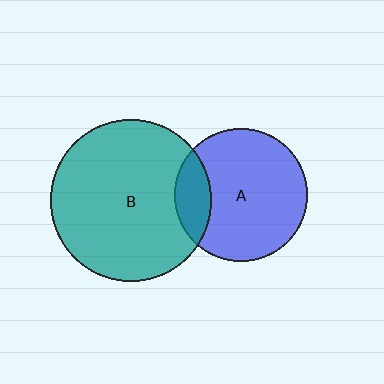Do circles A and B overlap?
Yes.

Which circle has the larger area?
Circle B (teal).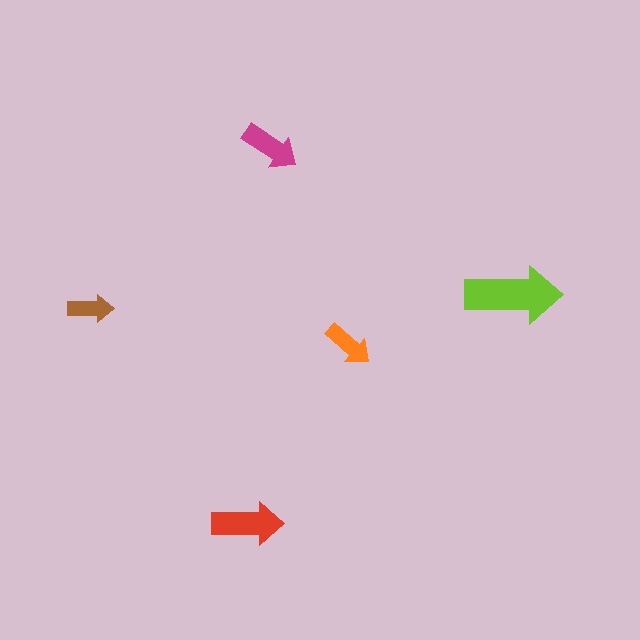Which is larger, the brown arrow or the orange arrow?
The orange one.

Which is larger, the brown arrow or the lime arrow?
The lime one.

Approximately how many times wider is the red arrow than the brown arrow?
About 1.5 times wider.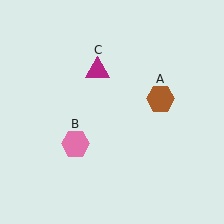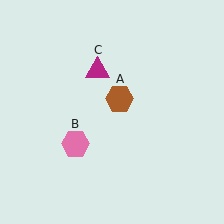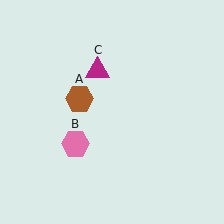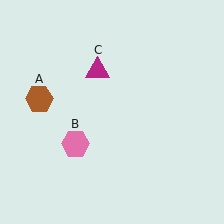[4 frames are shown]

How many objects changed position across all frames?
1 object changed position: brown hexagon (object A).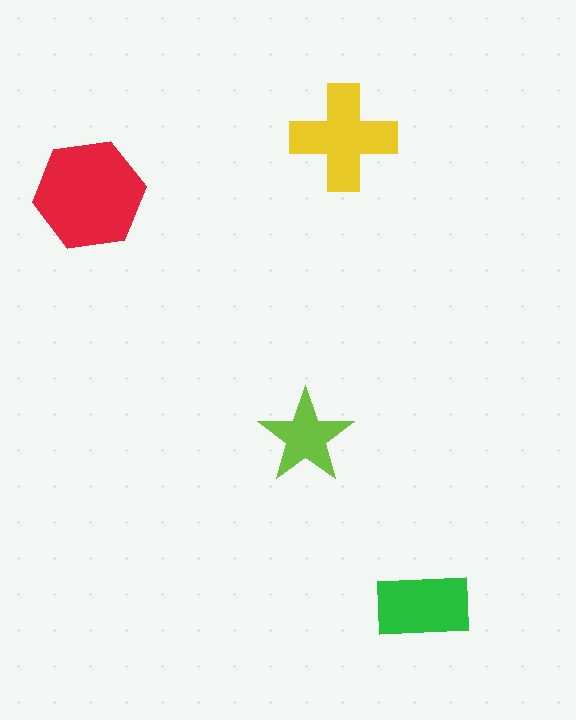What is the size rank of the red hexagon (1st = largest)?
1st.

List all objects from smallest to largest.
The lime star, the green rectangle, the yellow cross, the red hexagon.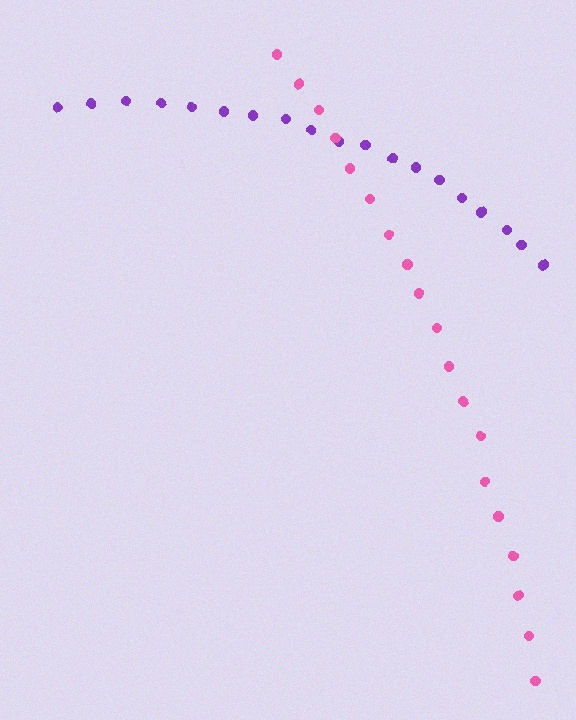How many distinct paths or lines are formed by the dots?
There are 2 distinct paths.